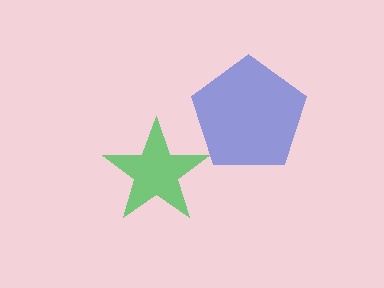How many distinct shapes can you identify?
There are 2 distinct shapes: a blue pentagon, a green star.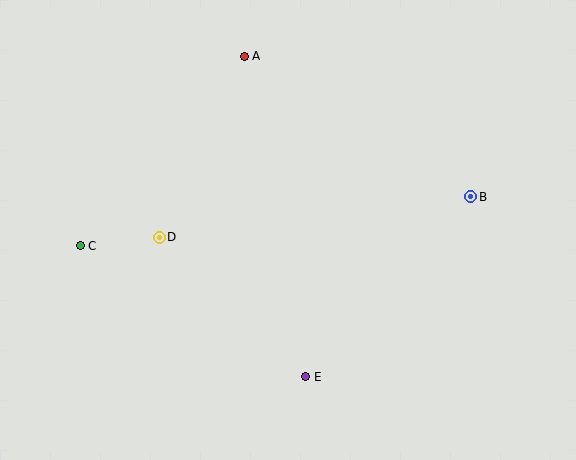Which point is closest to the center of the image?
Point D at (159, 237) is closest to the center.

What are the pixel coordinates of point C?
Point C is at (80, 246).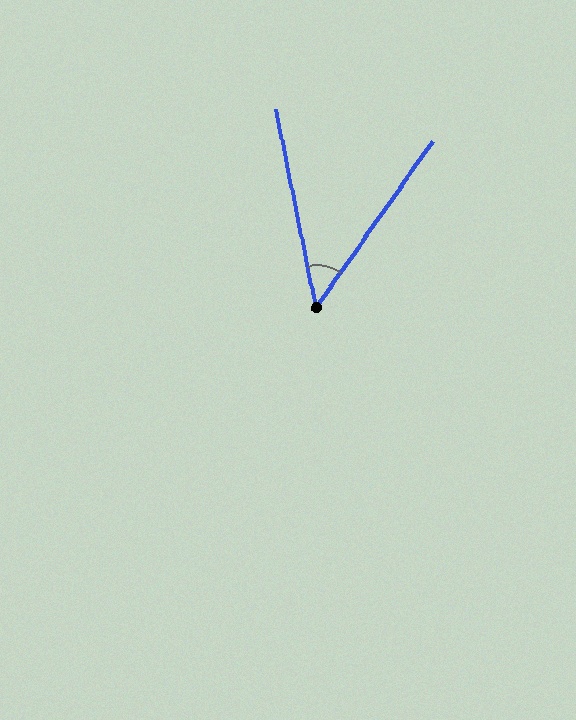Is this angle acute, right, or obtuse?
It is acute.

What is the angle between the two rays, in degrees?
Approximately 46 degrees.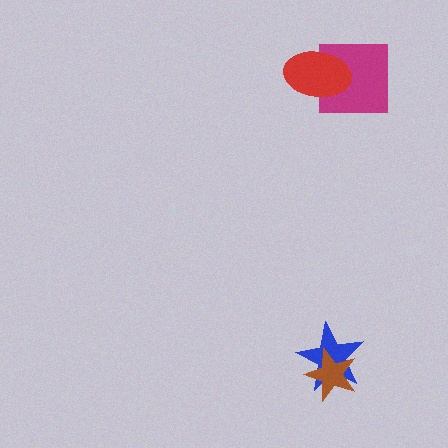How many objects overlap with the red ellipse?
1 object overlaps with the red ellipse.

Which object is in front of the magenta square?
The red ellipse is in front of the magenta square.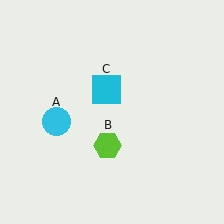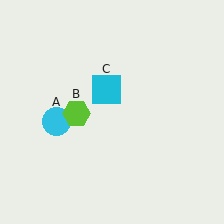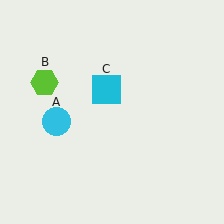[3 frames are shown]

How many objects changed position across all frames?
1 object changed position: lime hexagon (object B).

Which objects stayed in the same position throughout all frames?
Cyan circle (object A) and cyan square (object C) remained stationary.